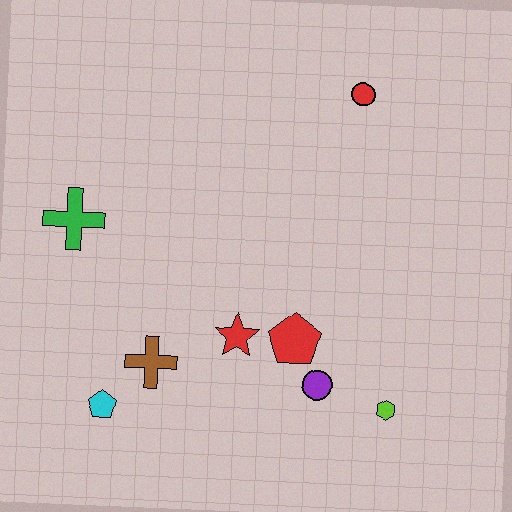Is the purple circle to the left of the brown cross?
No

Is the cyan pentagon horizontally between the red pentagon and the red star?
No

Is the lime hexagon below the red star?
Yes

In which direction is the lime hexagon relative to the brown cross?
The lime hexagon is to the right of the brown cross.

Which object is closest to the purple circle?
The red pentagon is closest to the purple circle.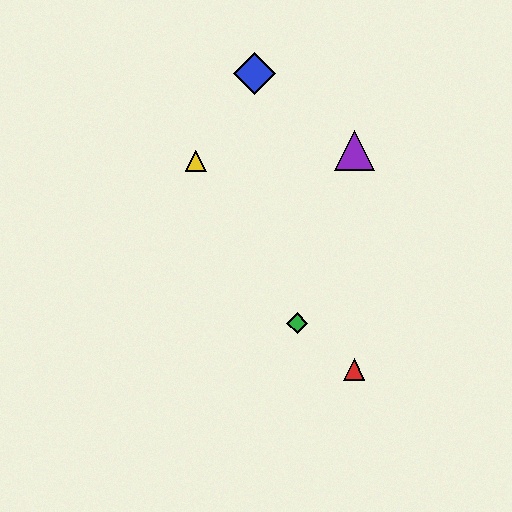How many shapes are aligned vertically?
2 shapes (the red triangle, the purple triangle) are aligned vertically.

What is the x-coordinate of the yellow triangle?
The yellow triangle is at x≈196.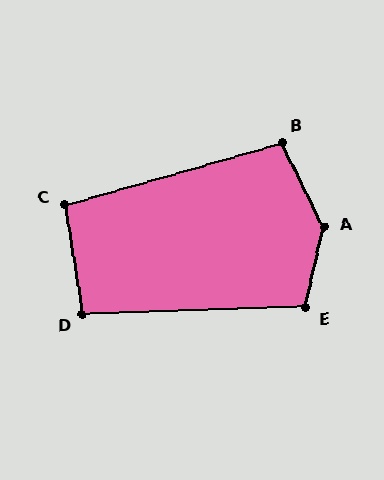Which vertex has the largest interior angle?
A, at approximately 141 degrees.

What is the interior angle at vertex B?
Approximately 101 degrees (obtuse).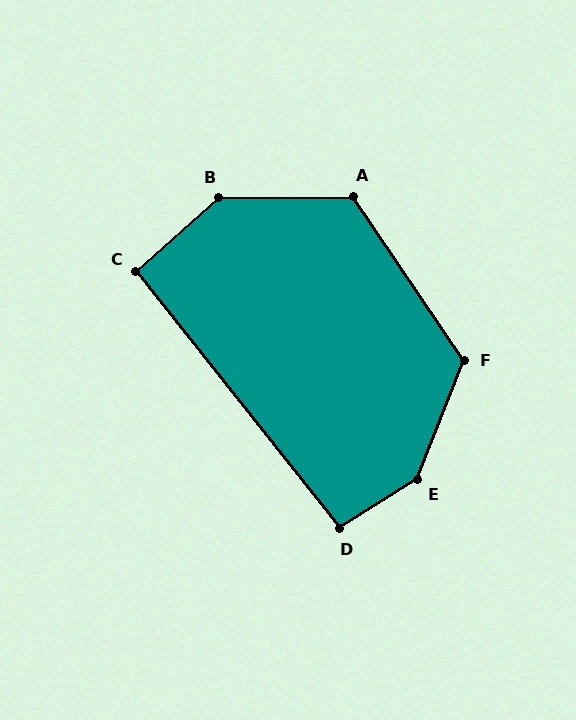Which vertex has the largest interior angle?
E, at approximately 144 degrees.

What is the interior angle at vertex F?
Approximately 125 degrees (obtuse).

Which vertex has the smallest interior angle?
C, at approximately 93 degrees.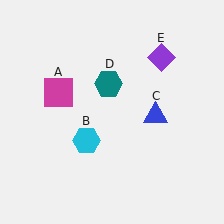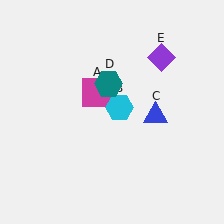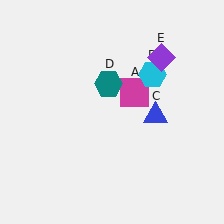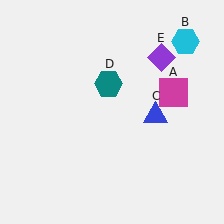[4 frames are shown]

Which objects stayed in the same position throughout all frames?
Blue triangle (object C) and teal hexagon (object D) and purple diamond (object E) remained stationary.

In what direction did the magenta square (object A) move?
The magenta square (object A) moved right.